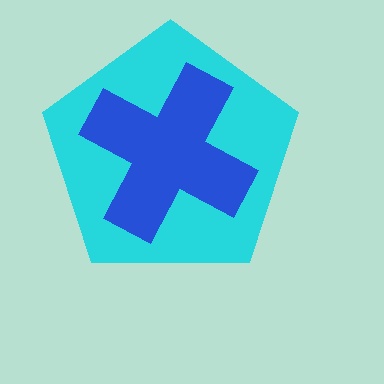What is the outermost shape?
The cyan pentagon.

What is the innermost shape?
The blue cross.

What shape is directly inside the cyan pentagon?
The blue cross.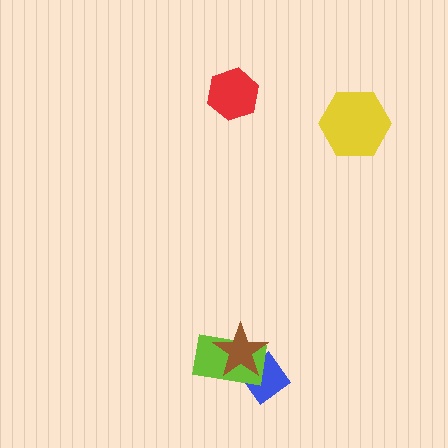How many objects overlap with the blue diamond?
2 objects overlap with the blue diamond.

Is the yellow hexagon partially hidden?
No, no other shape covers it.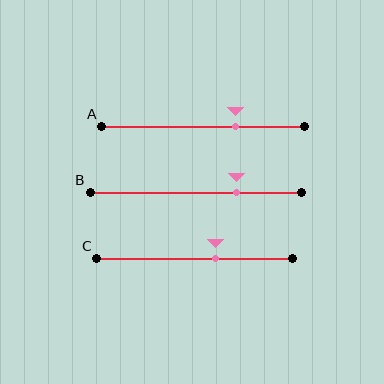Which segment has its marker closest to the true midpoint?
Segment C has its marker closest to the true midpoint.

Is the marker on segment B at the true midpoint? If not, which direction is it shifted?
No, the marker on segment B is shifted to the right by about 19% of the segment length.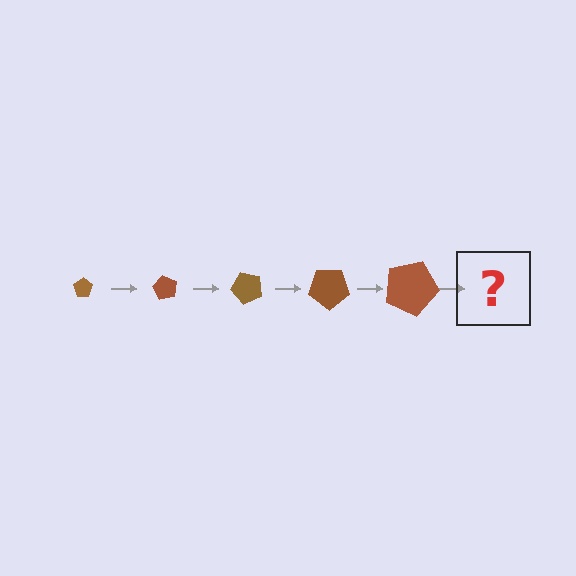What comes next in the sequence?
The next element should be a pentagon, larger than the previous one and rotated 300 degrees from the start.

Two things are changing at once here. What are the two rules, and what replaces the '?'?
The two rules are that the pentagon grows larger each step and it rotates 60 degrees each step. The '?' should be a pentagon, larger than the previous one and rotated 300 degrees from the start.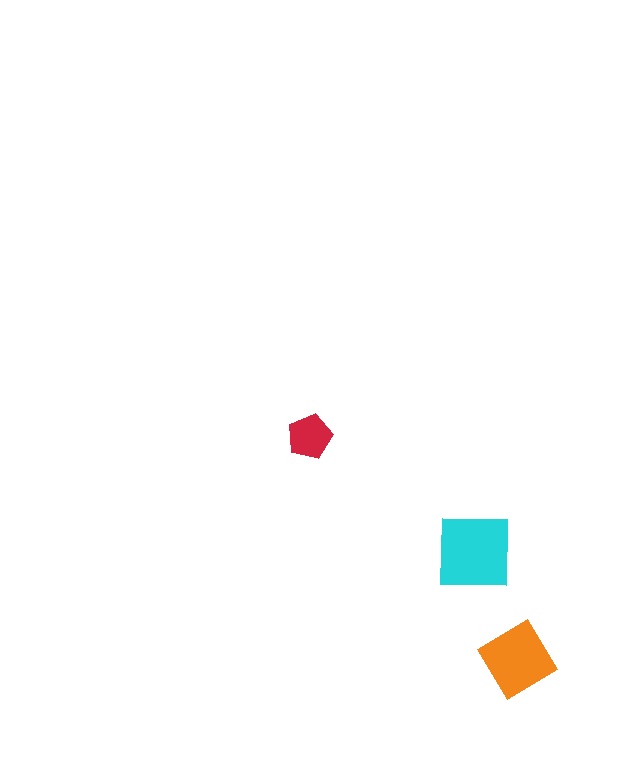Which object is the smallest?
The red pentagon.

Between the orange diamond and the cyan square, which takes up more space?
The cyan square.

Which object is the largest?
The cyan square.